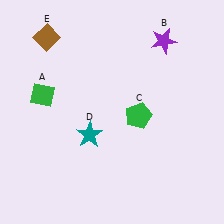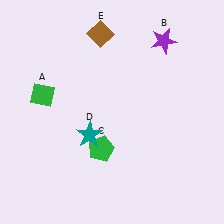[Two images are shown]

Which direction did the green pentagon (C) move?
The green pentagon (C) moved left.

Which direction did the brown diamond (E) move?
The brown diamond (E) moved right.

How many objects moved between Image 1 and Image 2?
2 objects moved between the two images.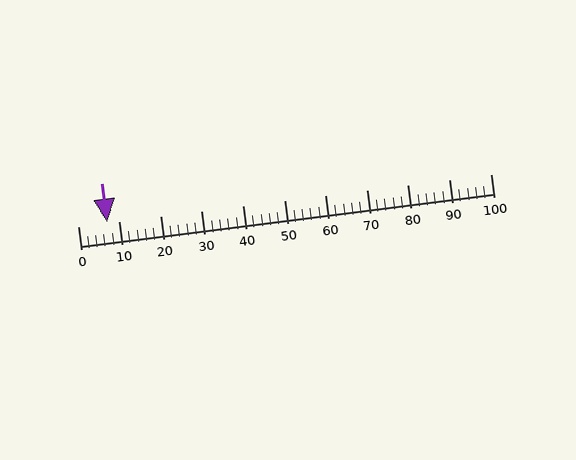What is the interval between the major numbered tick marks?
The major tick marks are spaced 10 units apart.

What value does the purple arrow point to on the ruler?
The purple arrow points to approximately 7.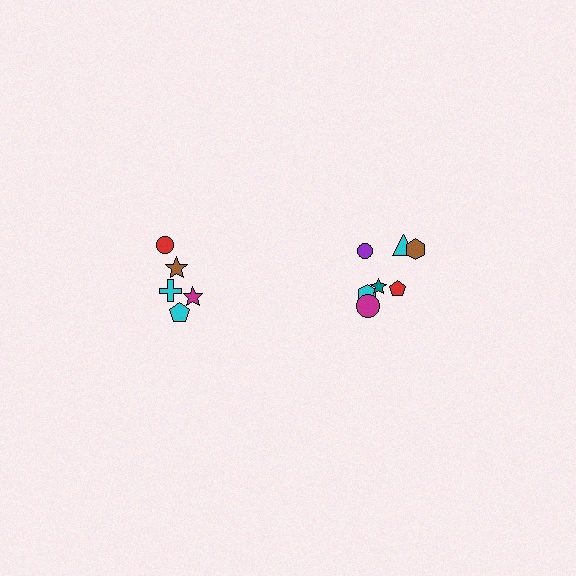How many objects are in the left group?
There are 5 objects.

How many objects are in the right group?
There are 7 objects.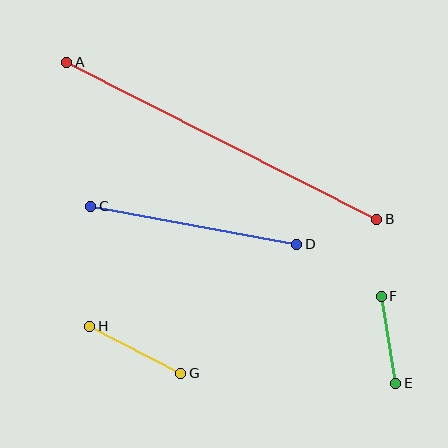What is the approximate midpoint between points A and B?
The midpoint is at approximately (222, 141) pixels.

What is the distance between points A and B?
The distance is approximately 347 pixels.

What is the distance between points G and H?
The distance is approximately 102 pixels.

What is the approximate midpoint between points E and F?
The midpoint is at approximately (389, 340) pixels.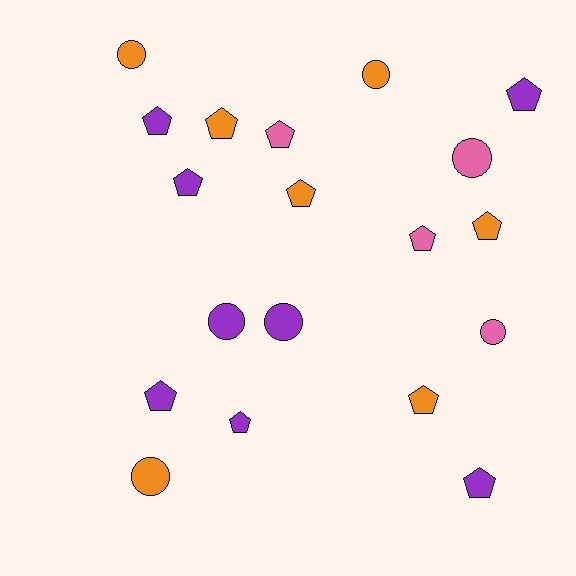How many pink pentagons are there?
There are 2 pink pentagons.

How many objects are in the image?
There are 19 objects.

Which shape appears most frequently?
Pentagon, with 12 objects.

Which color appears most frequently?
Purple, with 8 objects.